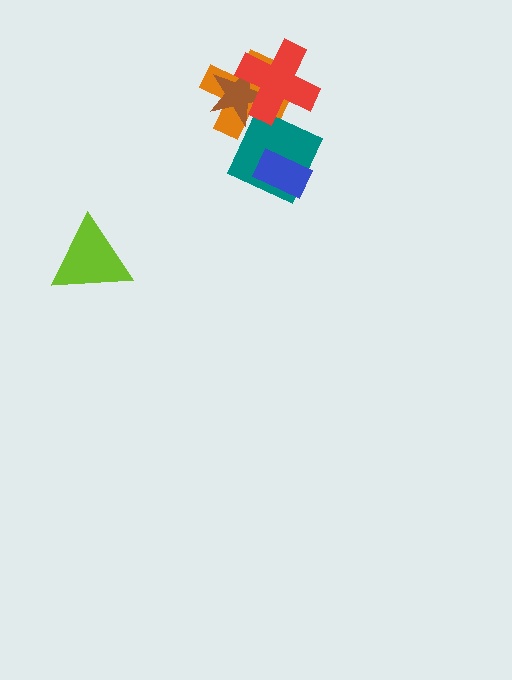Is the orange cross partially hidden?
Yes, it is partially covered by another shape.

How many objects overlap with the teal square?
2 objects overlap with the teal square.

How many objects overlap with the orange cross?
3 objects overlap with the orange cross.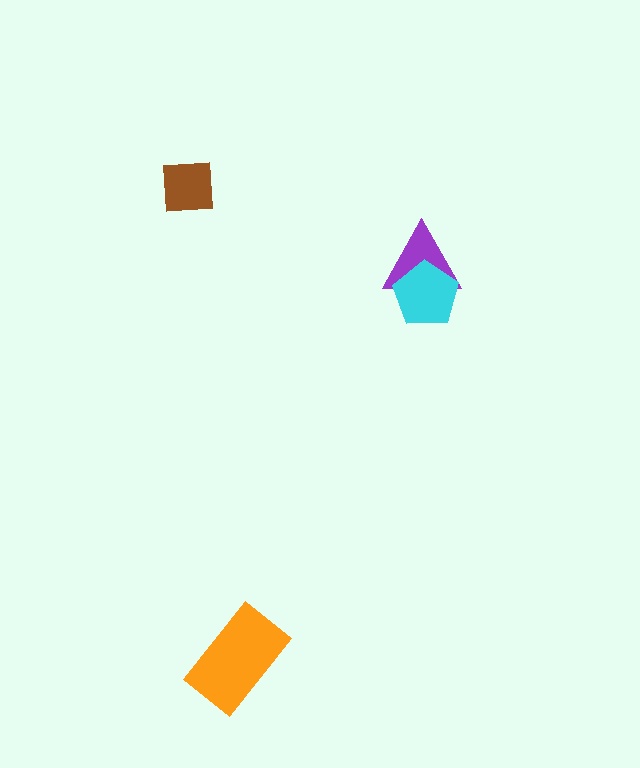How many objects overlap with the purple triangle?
1 object overlaps with the purple triangle.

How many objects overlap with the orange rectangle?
0 objects overlap with the orange rectangle.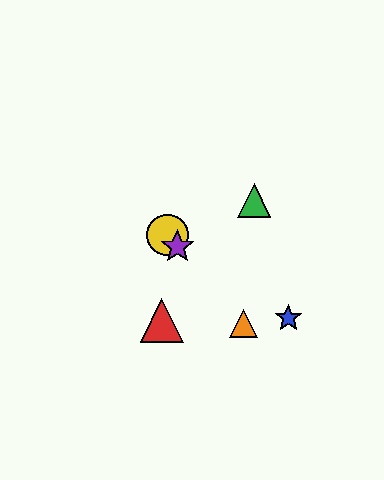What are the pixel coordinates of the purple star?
The purple star is at (177, 247).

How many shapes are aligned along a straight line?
3 shapes (the yellow circle, the purple star, the orange triangle) are aligned along a straight line.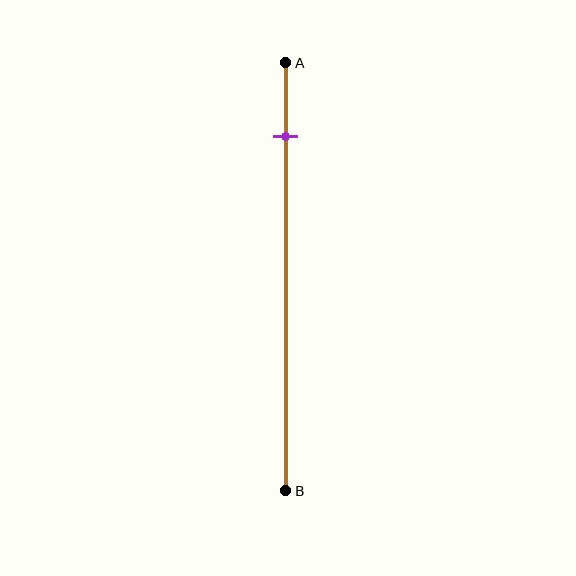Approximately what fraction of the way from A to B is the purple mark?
The purple mark is approximately 15% of the way from A to B.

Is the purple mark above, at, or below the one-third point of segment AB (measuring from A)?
The purple mark is above the one-third point of segment AB.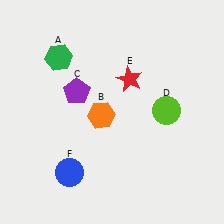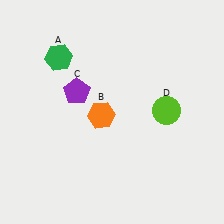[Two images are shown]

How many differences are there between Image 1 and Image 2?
There are 2 differences between the two images.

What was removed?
The red star (E), the blue circle (F) were removed in Image 2.